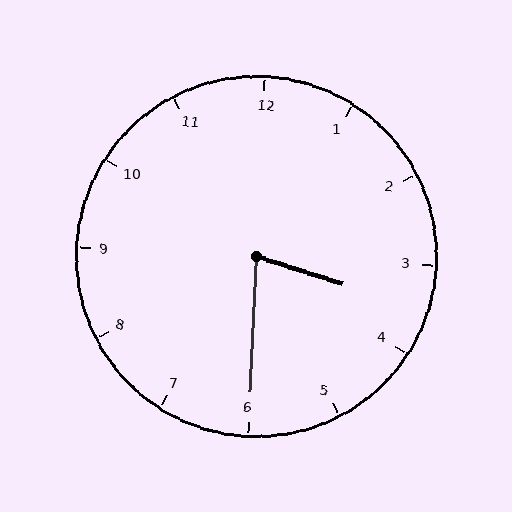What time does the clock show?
3:30.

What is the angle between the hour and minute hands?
Approximately 75 degrees.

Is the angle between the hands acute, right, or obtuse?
It is acute.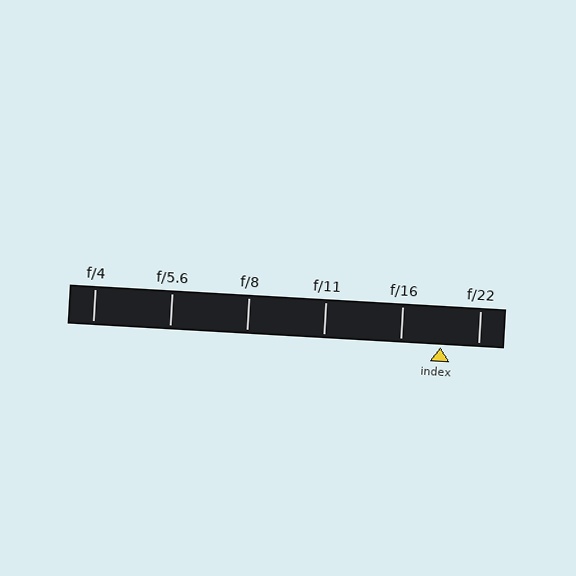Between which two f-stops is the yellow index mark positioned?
The index mark is between f/16 and f/22.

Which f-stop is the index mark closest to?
The index mark is closest to f/22.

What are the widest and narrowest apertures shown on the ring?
The widest aperture shown is f/4 and the narrowest is f/22.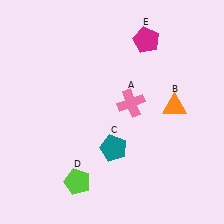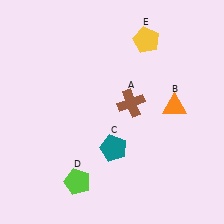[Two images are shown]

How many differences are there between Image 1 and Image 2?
There are 2 differences between the two images.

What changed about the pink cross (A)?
In Image 1, A is pink. In Image 2, it changed to brown.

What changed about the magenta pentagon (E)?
In Image 1, E is magenta. In Image 2, it changed to yellow.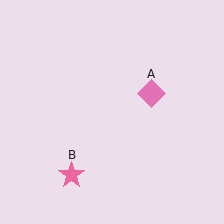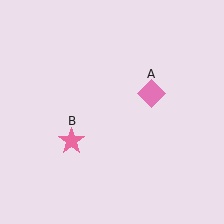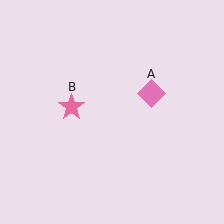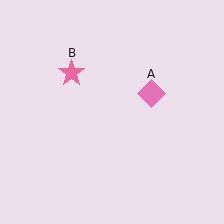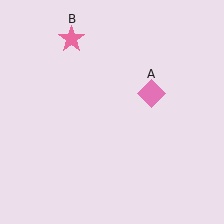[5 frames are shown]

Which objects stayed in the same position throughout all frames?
Pink diamond (object A) remained stationary.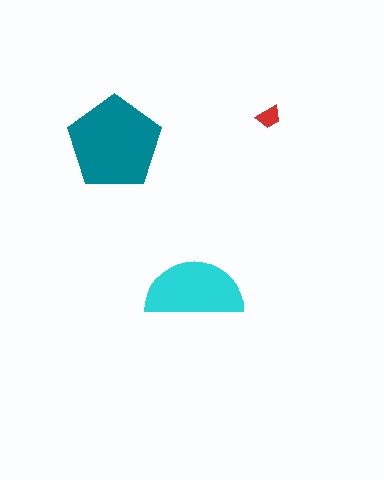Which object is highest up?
The red trapezoid is topmost.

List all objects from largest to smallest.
The teal pentagon, the cyan semicircle, the red trapezoid.